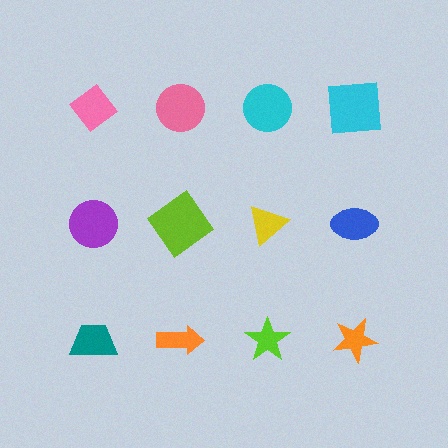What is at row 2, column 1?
A purple circle.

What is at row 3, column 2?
An orange arrow.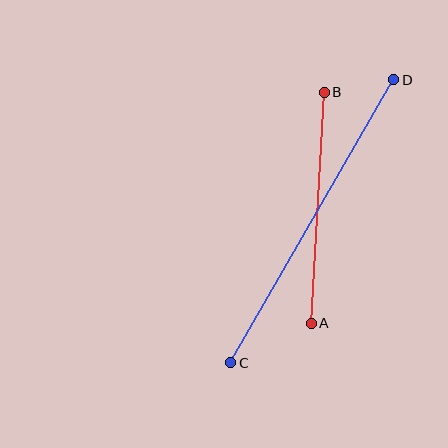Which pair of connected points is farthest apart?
Points C and D are farthest apart.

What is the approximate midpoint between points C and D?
The midpoint is at approximately (312, 221) pixels.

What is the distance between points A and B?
The distance is approximately 232 pixels.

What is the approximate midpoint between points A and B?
The midpoint is at approximately (318, 208) pixels.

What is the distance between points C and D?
The distance is approximately 327 pixels.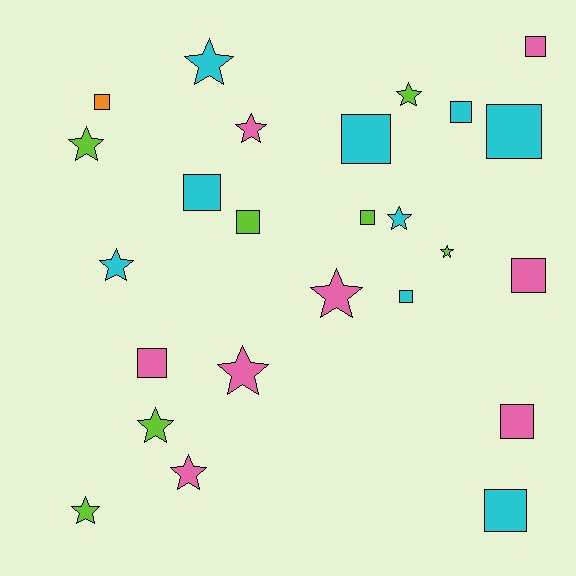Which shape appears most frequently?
Square, with 13 objects.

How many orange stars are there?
There are no orange stars.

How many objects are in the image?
There are 25 objects.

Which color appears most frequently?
Cyan, with 9 objects.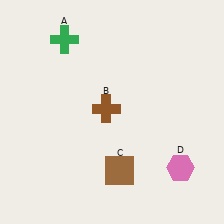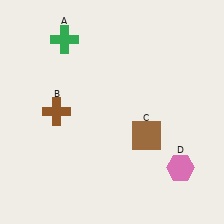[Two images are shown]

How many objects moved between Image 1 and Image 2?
2 objects moved between the two images.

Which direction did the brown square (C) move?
The brown square (C) moved up.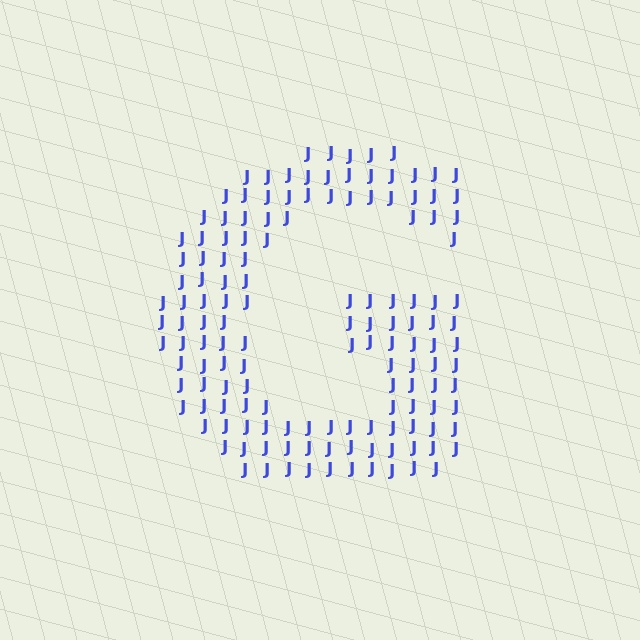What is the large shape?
The large shape is the letter G.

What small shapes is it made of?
It is made of small letter J's.